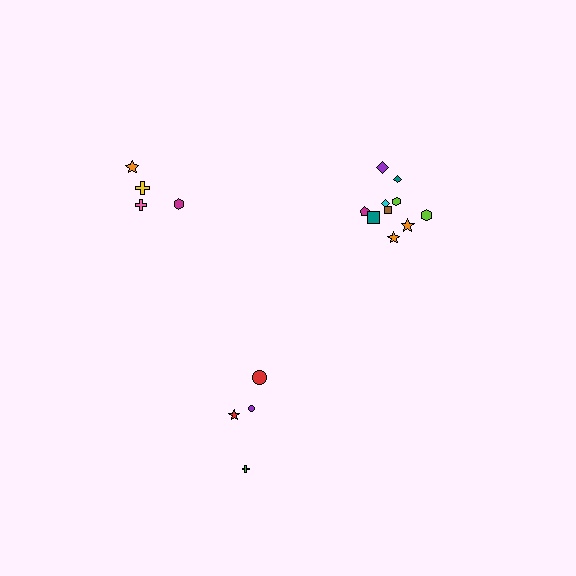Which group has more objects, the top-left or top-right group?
The top-right group.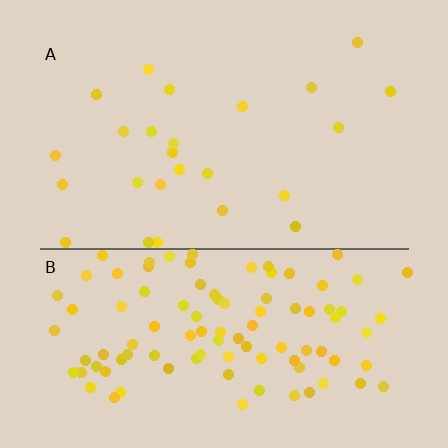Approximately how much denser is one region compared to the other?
Approximately 4.2× — region B over region A.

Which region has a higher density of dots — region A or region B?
B (the bottom).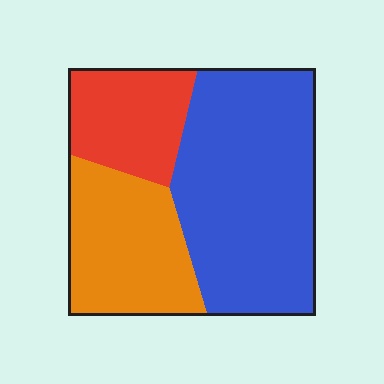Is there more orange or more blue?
Blue.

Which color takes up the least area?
Red, at roughly 20%.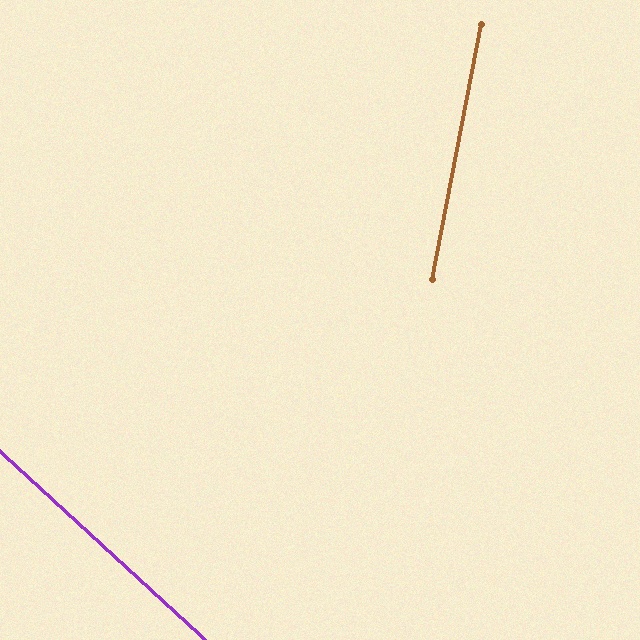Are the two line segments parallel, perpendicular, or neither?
Neither parallel nor perpendicular — they differ by about 58°.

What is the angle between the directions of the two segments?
Approximately 58 degrees.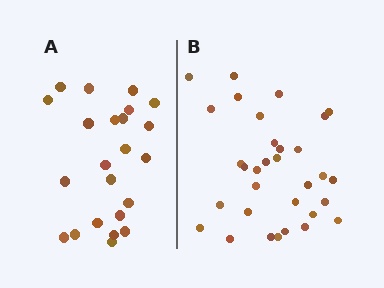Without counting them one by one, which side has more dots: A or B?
Region B (the right region) has more dots.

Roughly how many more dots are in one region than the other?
Region B has roughly 8 or so more dots than region A.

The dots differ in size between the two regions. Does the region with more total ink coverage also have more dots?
No. Region A has more total ink coverage because its dots are larger, but region B actually contains more individual dots. Total area can be misleading — the number of items is what matters here.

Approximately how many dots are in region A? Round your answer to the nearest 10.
About 20 dots. (The exact count is 23, which rounds to 20.)